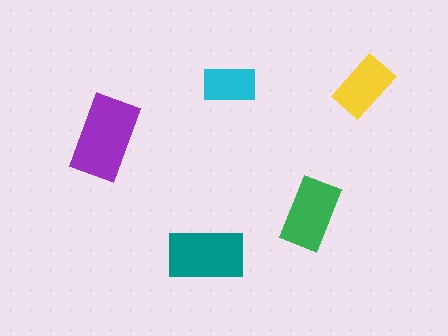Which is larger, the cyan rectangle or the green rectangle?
The green one.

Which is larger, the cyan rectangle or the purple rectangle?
The purple one.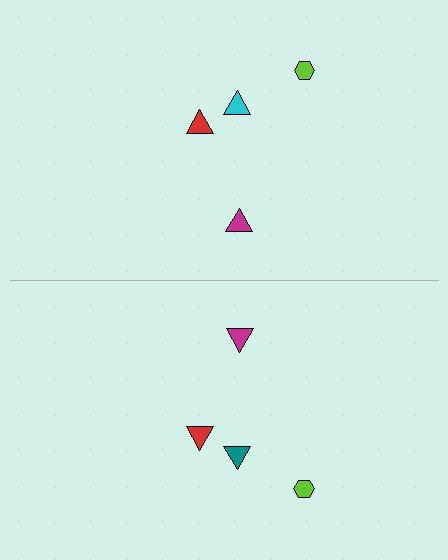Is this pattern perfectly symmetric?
No, the pattern is not perfectly symmetric. The teal triangle on the bottom side breaks the symmetry — its mirror counterpart is cyan.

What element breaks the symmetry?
The teal triangle on the bottom side breaks the symmetry — its mirror counterpart is cyan.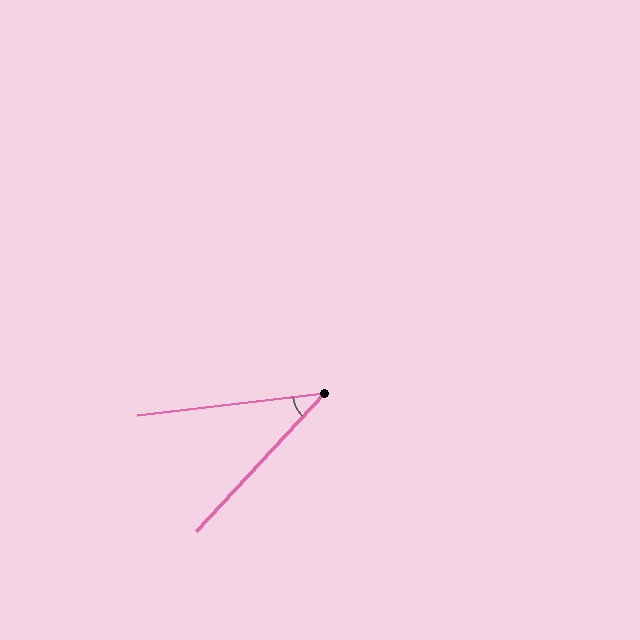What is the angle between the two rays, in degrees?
Approximately 41 degrees.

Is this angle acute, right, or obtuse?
It is acute.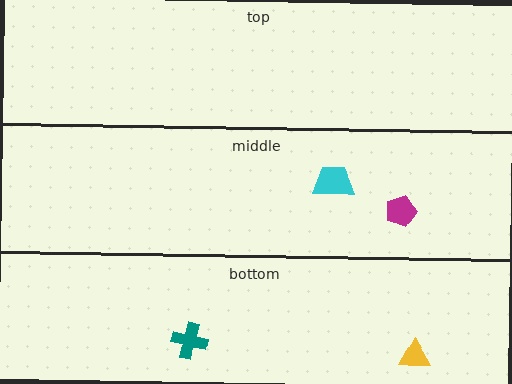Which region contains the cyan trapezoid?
The middle region.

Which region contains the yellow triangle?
The bottom region.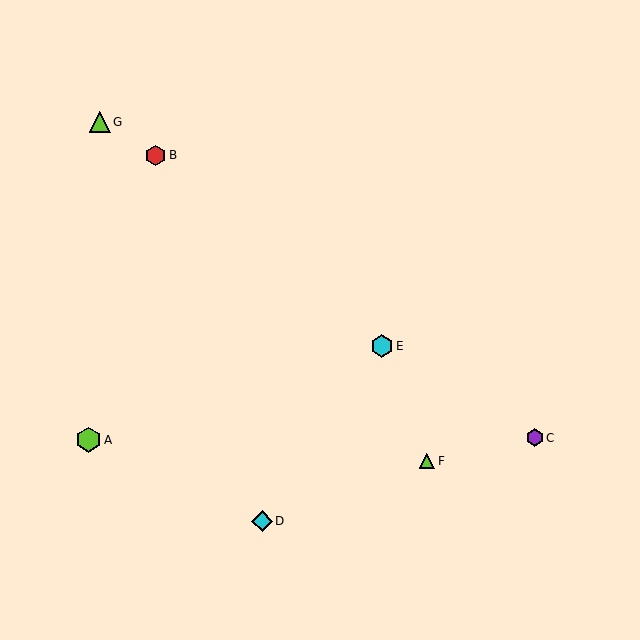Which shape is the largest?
The lime hexagon (labeled A) is the largest.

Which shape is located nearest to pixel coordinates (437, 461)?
The lime triangle (labeled F) at (427, 461) is nearest to that location.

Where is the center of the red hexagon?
The center of the red hexagon is at (156, 155).